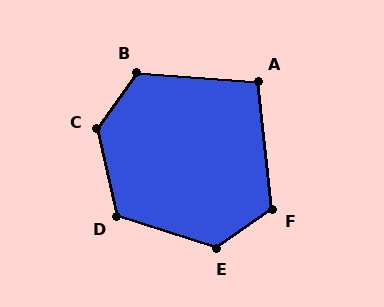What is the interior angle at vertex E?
Approximately 127 degrees (obtuse).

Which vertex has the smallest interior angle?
A, at approximately 100 degrees.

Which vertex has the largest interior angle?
C, at approximately 133 degrees.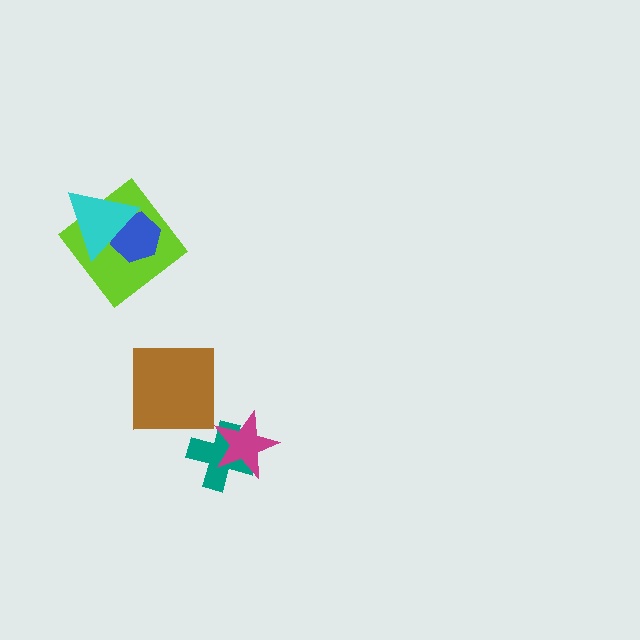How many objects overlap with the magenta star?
1 object overlaps with the magenta star.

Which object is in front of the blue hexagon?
The cyan triangle is in front of the blue hexagon.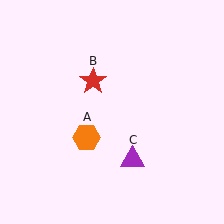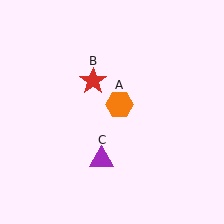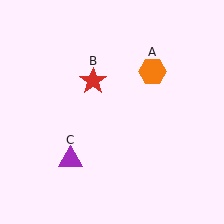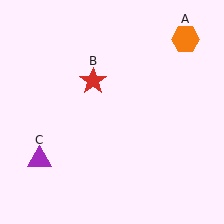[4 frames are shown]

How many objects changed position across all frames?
2 objects changed position: orange hexagon (object A), purple triangle (object C).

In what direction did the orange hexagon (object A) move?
The orange hexagon (object A) moved up and to the right.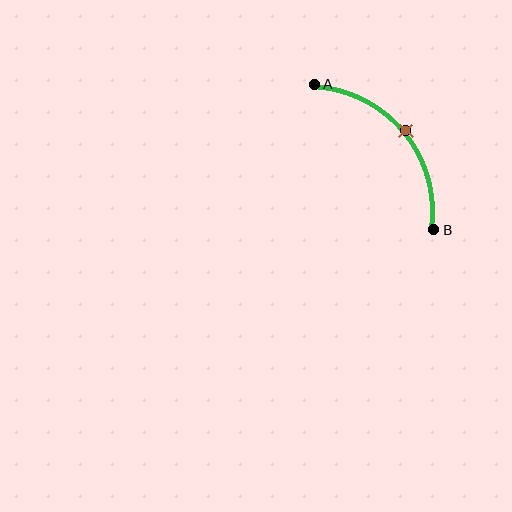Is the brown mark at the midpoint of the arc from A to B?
Yes. The brown mark lies on the arc at equal arc-length from both A and B — it is the arc midpoint.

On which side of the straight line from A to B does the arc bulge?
The arc bulges above and to the right of the straight line connecting A and B.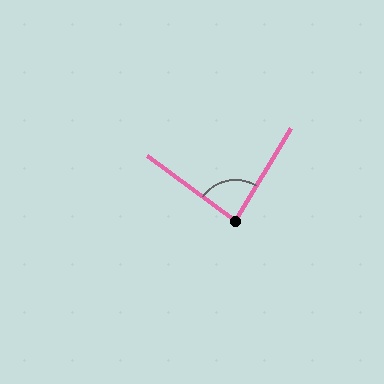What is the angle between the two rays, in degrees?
Approximately 85 degrees.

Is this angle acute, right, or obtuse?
It is acute.